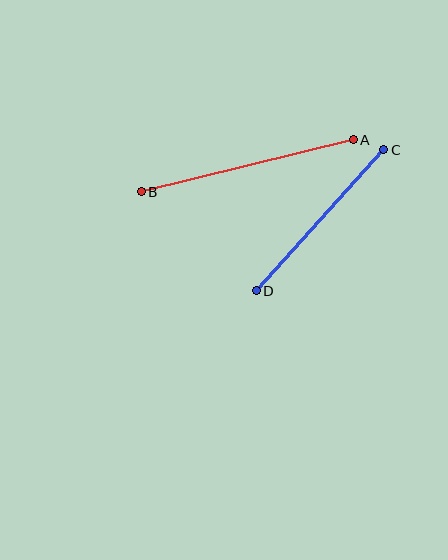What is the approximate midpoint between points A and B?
The midpoint is at approximately (247, 166) pixels.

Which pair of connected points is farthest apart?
Points A and B are farthest apart.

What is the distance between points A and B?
The distance is approximately 218 pixels.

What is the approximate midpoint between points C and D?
The midpoint is at approximately (320, 220) pixels.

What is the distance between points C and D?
The distance is approximately 190 pixels.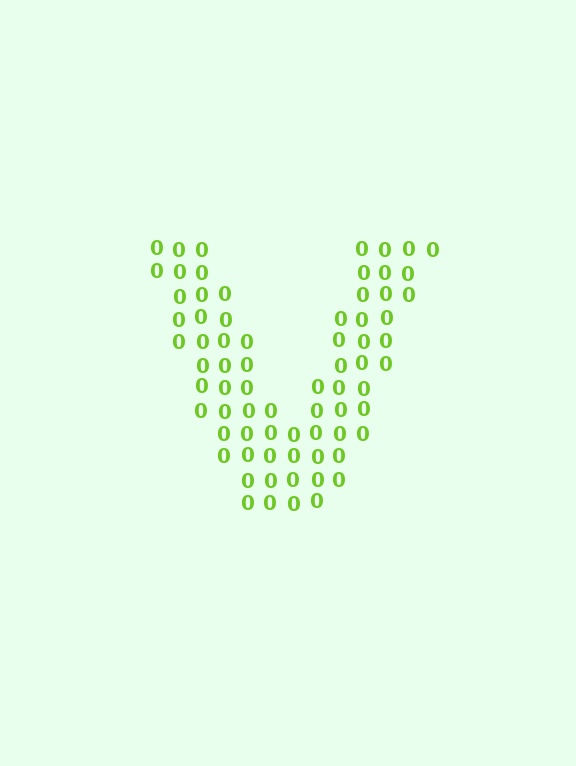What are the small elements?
The small elements are digit 0's.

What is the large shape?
The large shape is the letter V.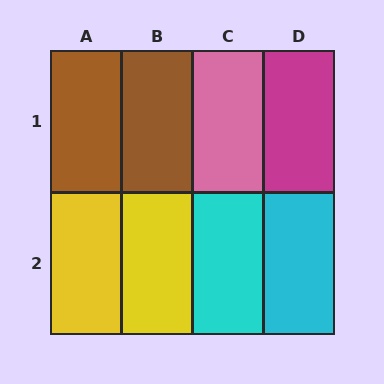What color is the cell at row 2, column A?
Yellow.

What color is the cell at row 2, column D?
Cyan.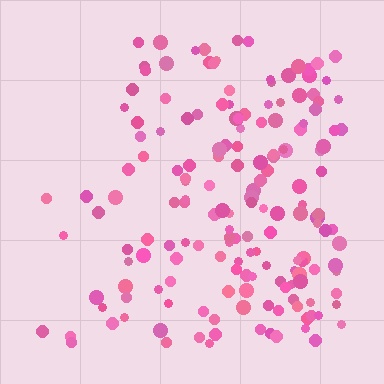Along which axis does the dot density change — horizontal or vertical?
Horizontal.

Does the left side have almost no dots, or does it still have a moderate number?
Still a moderate number, just noticeably fewer than the right.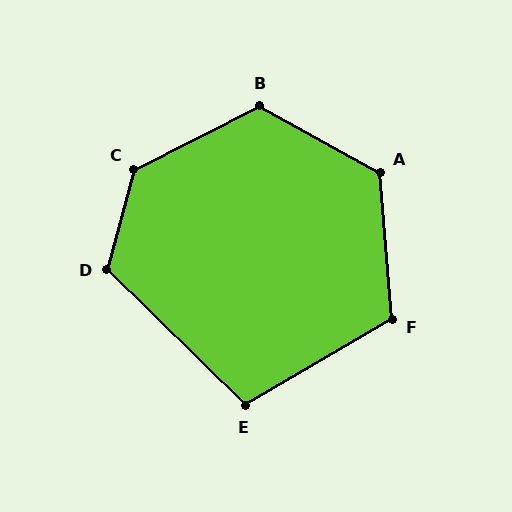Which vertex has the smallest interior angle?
E, at approximately 105 degrees.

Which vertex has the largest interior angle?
C, at approximately 132 degrees.